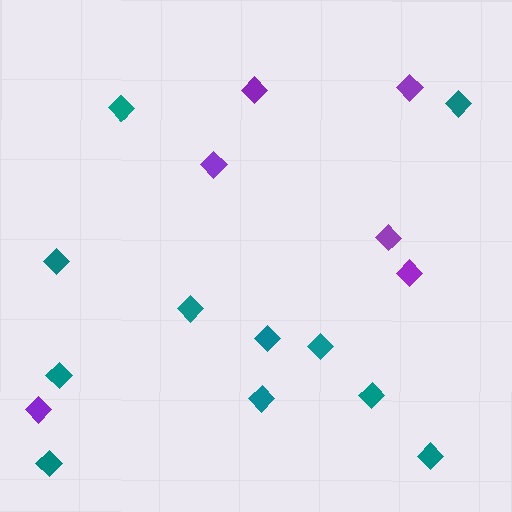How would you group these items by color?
There are 2 groups: one group of teal diamonds (11) and one group of purple diamonds (6).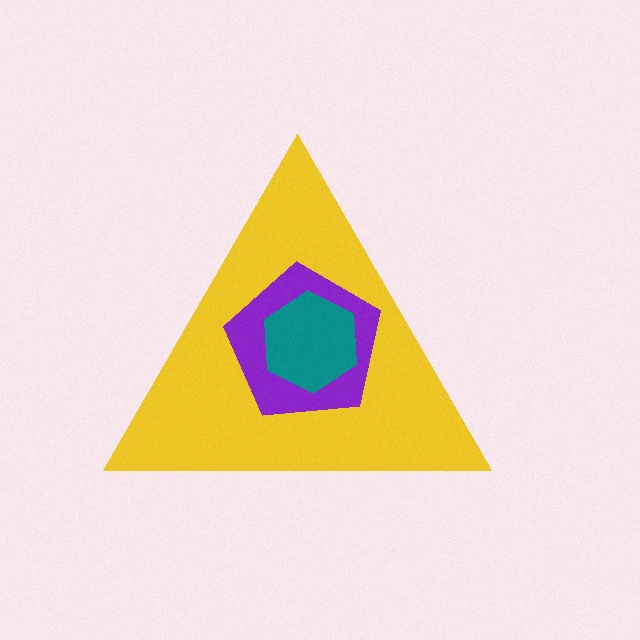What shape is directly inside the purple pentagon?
The teal hexagon.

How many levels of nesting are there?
3.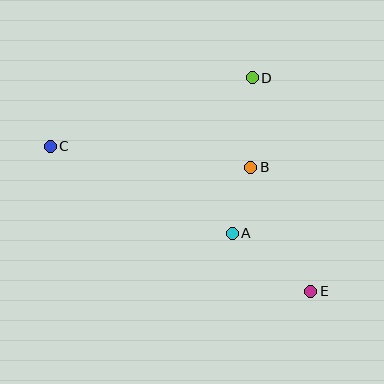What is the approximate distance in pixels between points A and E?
The distance between A and E is approximately 97 pixels.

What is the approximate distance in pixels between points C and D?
The distance between C and D is approximately 213 pixels.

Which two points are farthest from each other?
Points C and E are farthest from each other.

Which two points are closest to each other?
Points A and B are closest to each other.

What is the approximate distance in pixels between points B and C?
The distance between B and C is approximately 202 pixels.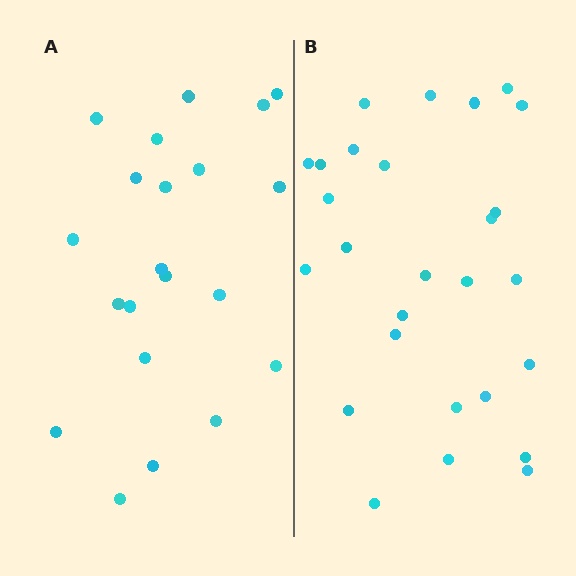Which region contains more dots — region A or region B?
Region B (the right region) has more dots.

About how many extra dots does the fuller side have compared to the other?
Region B has about 6 more dots than region A.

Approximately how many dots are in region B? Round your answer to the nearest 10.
About 30 dots. (The exact count is 27, which rounds to 30.)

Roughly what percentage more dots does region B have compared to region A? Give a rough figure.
About 30% more.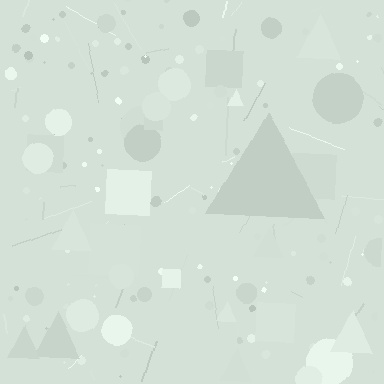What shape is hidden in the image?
A triangle is hidden in the image.